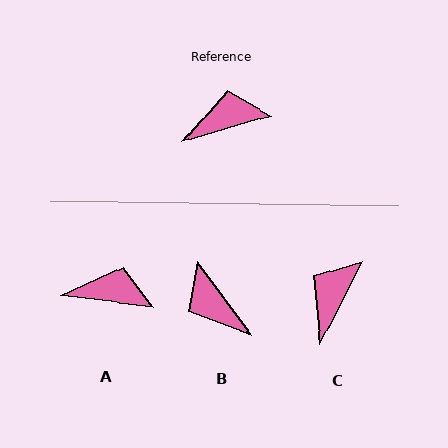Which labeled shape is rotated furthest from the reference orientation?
B, about 110 degrees away.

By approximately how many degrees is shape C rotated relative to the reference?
Approximately 47 degrees counter-clockwise.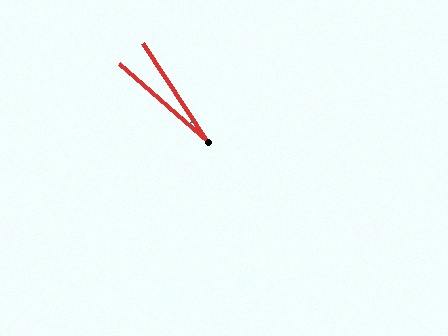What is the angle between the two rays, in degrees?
Approximately 15 degrees.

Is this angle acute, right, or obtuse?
It is acute.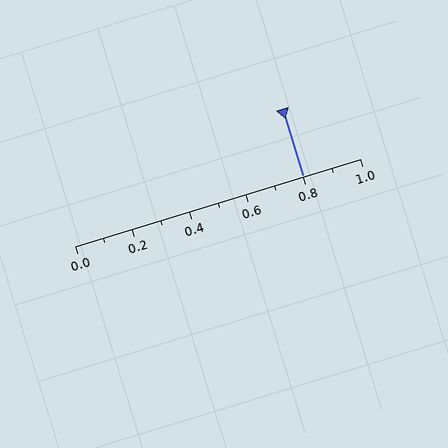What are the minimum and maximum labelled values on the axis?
The axis runs from 0.0 to 1.0.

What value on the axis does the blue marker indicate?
The marker indicates approximately 0.8.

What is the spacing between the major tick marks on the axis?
The major ticks are spaced 0.2 apart.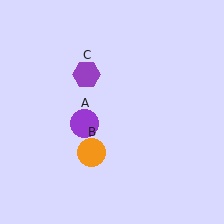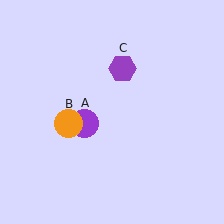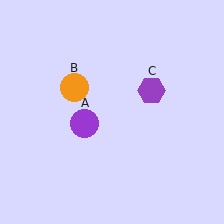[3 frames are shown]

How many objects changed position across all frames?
2 objects changed position: orange circle (object B), purple hexagon (object C).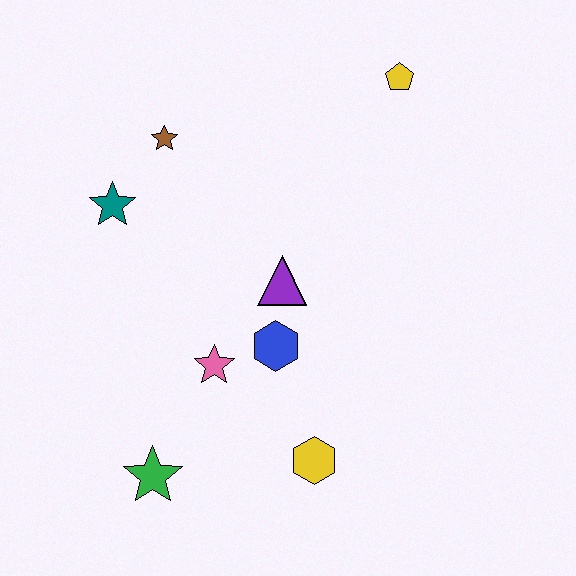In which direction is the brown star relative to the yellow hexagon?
The brown star is above the yellow hexagon.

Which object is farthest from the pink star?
The yellow pentagon is farthest from the pink star.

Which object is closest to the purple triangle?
The blue hexagon is closest to the purple triangle.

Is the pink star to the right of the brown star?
Yes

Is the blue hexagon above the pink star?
Yes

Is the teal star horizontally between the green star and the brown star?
No